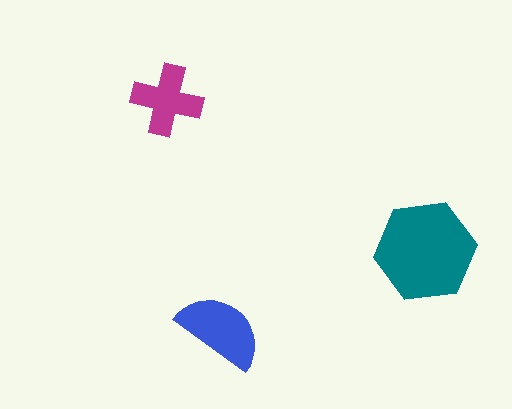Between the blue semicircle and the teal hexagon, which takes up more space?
The teal hexagon.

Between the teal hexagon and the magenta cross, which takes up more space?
The teal hexagon.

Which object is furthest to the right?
The teal hexagon is rightmost.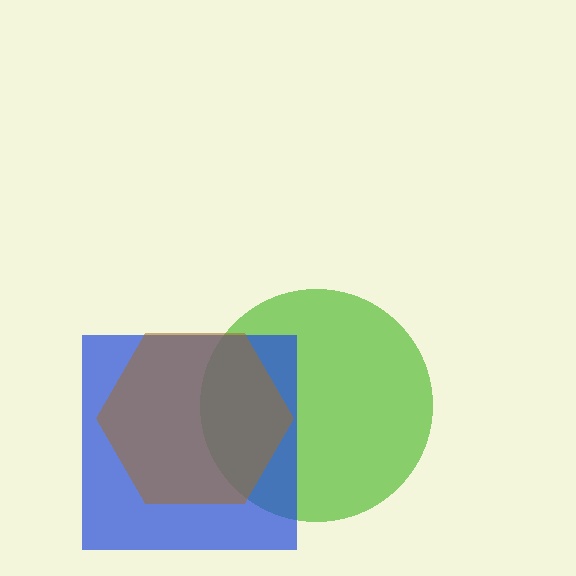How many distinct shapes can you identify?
There are 3 distinct shapes: a lime circle, a blue square, a brown hexagon.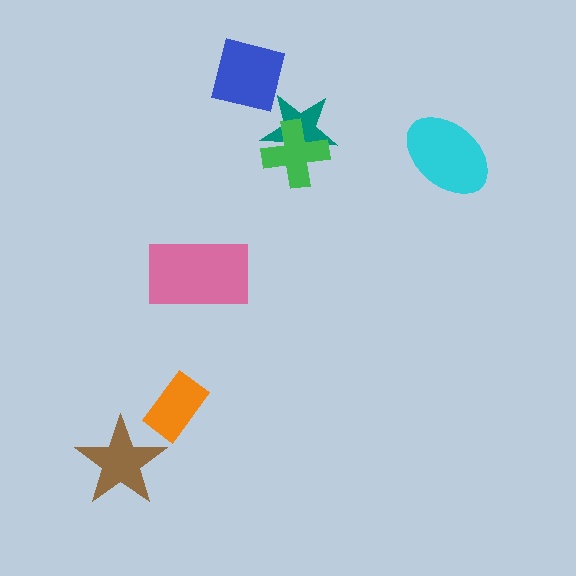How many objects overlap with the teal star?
1 object overlaps with the teal star.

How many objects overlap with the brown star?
0 objects overlap with the brown star.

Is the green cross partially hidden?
No, no other shape covers it.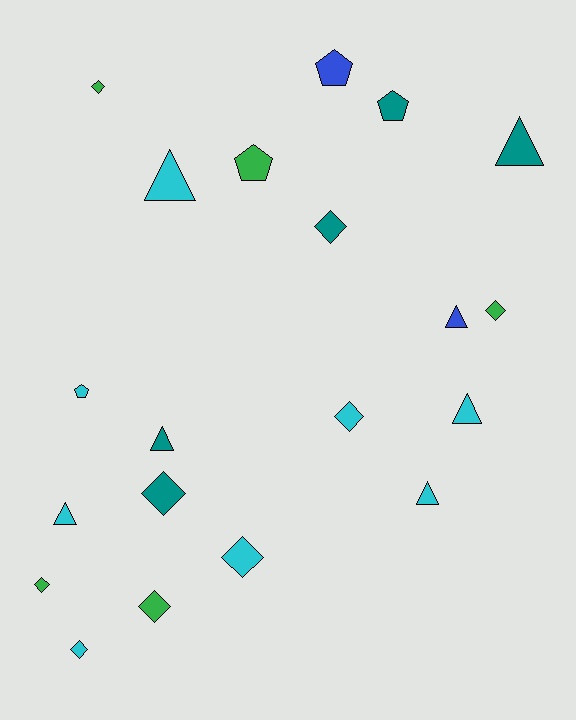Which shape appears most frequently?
Diamond, with 9 objects.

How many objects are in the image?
There are 20 objects.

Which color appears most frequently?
Cyan, with 8 objects.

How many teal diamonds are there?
There are 2 teal diamonds.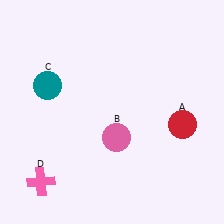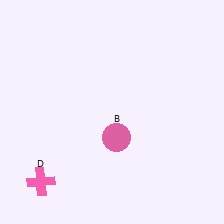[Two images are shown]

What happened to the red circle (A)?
The red circle (A) was removed in Image 2. It was in the bottom-right area of Image 1.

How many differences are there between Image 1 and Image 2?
There are 2 differences between the two images.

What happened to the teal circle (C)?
The teal circle (C) was removed in Image 2. It was in the top-left area of Image 1.